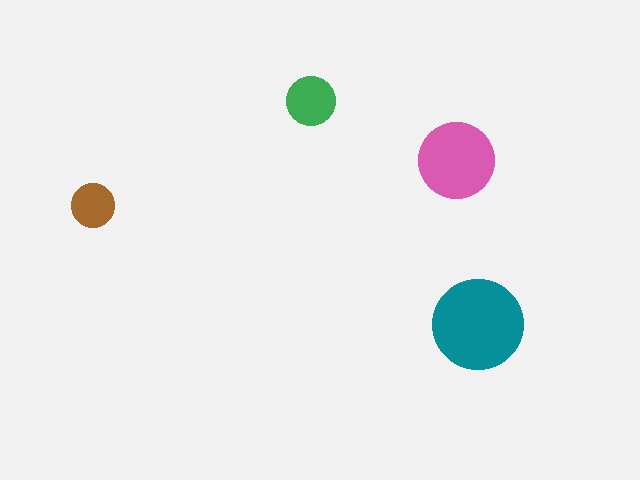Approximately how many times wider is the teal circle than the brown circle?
About 2 times wider.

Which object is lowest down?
The teal circle is bottommost.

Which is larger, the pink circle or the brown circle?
The pink one.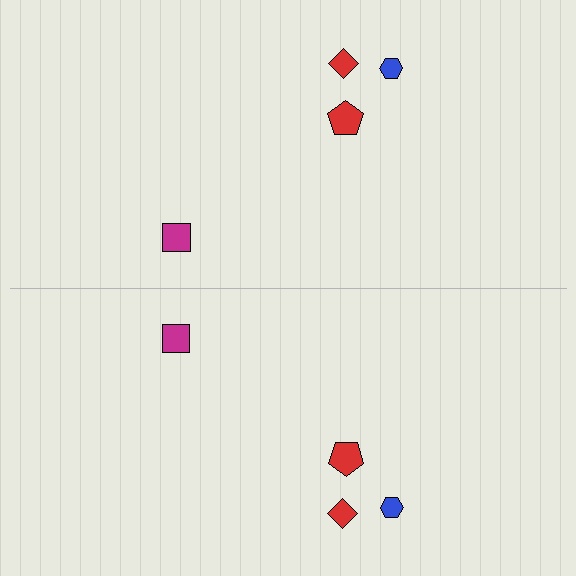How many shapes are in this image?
There are 8 shapes in this image.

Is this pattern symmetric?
Yes, this pattern has bilateral (reflection) symmetry.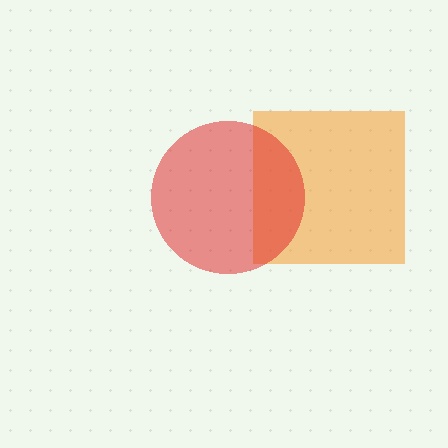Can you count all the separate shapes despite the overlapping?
Yes, there are 2 separate shapes.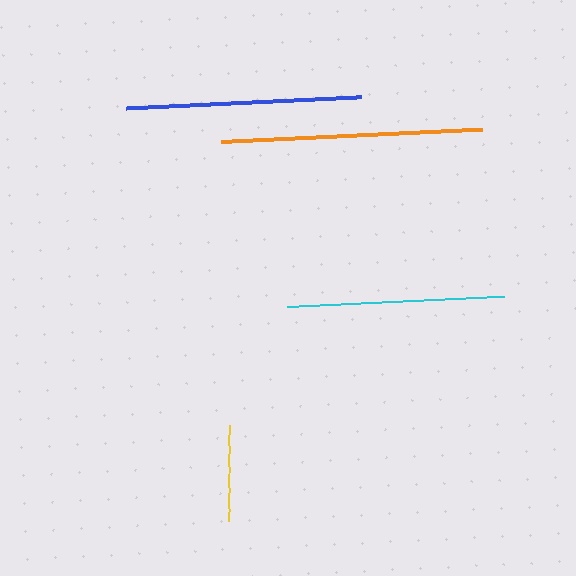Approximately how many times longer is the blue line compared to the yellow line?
The blue line is approximately 2.4 times the length of the yellow line.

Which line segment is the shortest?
The yellow line is the shortest at approximately 97 pixels.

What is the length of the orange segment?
The orange segment is approximately 261 pixels long.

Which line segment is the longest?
The orange line is the longest at approximately 261 pixels.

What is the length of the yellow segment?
The yellow segment is approximately 97 pixels long.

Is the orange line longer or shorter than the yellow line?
The orange line is longer than the yellow line.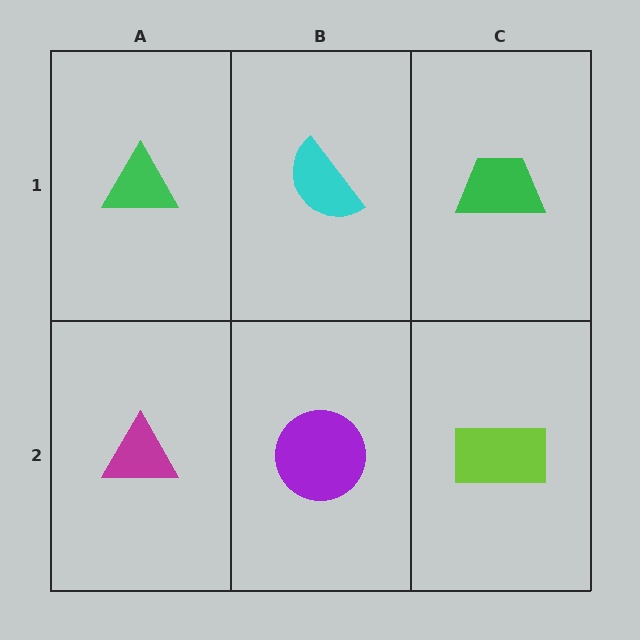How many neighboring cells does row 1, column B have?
3.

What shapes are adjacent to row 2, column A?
A green triangle (row 1, column A), a purple circle (row 2, column B).